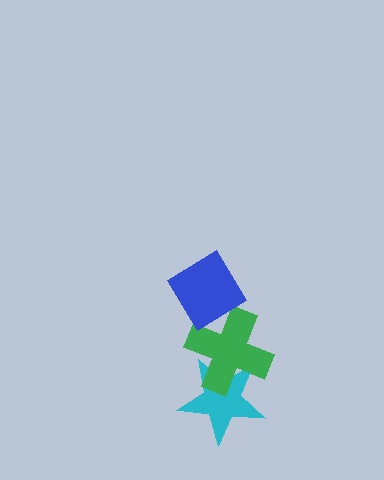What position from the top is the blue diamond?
The blue diamond is 1st from the top.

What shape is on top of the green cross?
The blue diamond is on top of the green cross.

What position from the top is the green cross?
The green cross is 2nd from the top.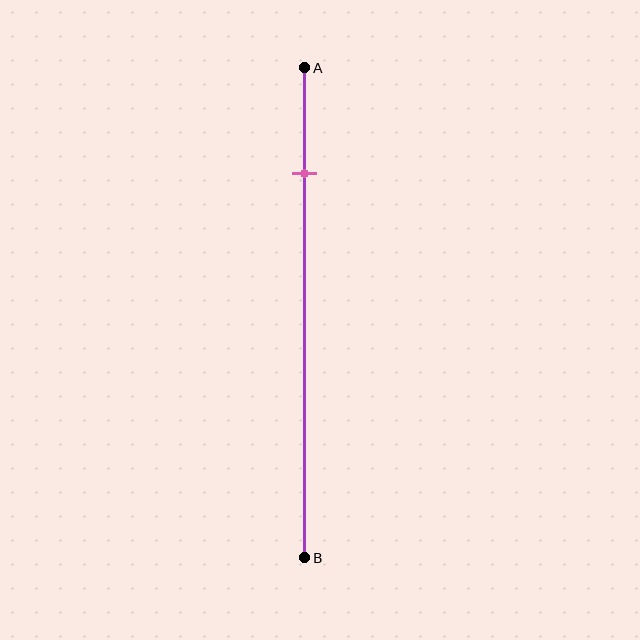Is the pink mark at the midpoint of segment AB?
No, the mark is at about 20% from A, not at the 50% midpoint.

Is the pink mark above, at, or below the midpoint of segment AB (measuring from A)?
The pink mark is above the midpoint of segment AB.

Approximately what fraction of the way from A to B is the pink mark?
The pink mark is approximately 20% of the way from A to B.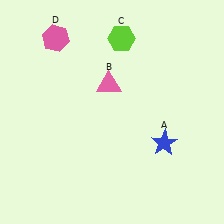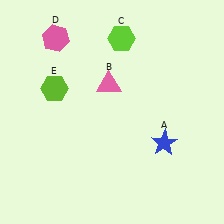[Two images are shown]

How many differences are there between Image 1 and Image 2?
There is 1 difference between the two images.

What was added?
A lime hexagon (E) was added in Image 2.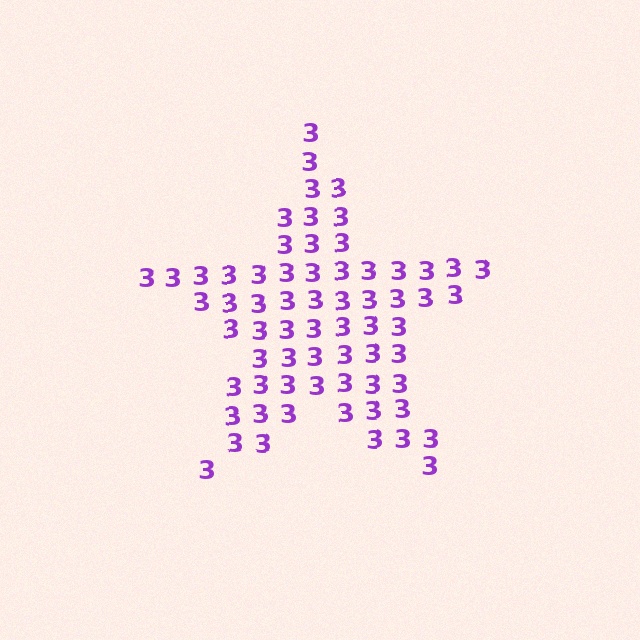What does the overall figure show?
The overall figure shows a star.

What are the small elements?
The small elements are digit 3's.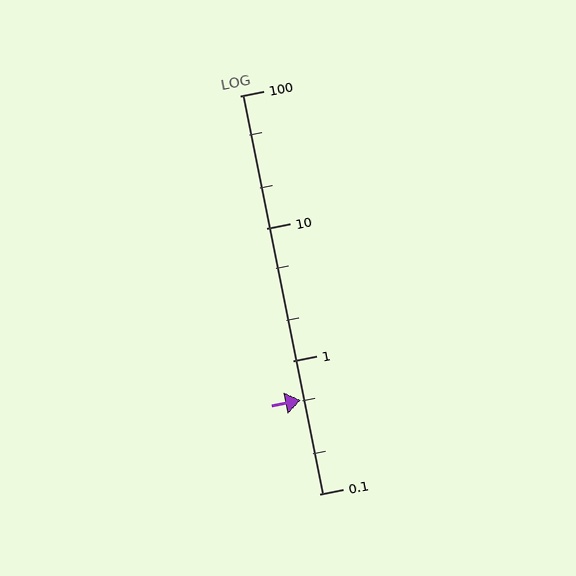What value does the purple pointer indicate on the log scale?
The pointer indicates approximately 0.51.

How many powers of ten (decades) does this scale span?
The scale spans 3 decades, from 0.1 to 100.